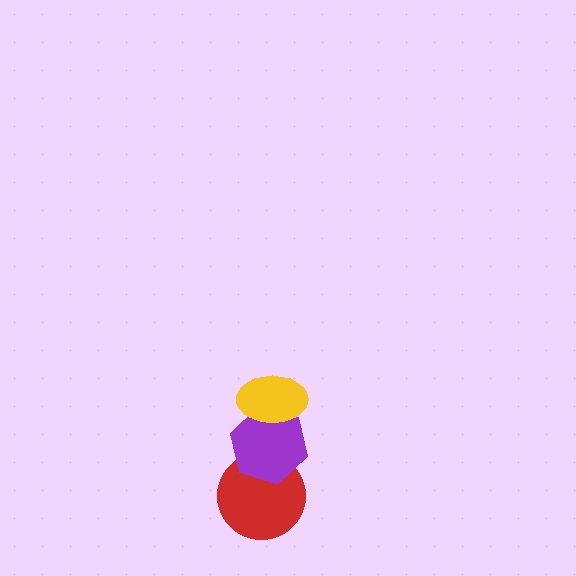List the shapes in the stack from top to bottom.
From top to bottom: the yellow ellipse, the purple hexagon, the red circle.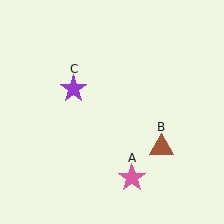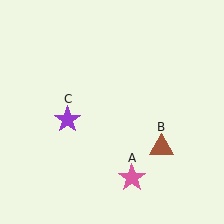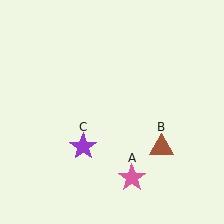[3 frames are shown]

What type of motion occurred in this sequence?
The purple star (object C) rotated counterclockwise around the center of the scene.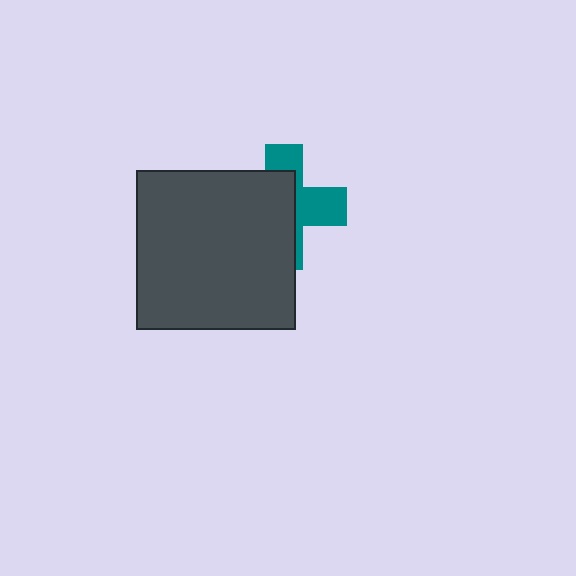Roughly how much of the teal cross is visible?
A small part of it is visible (roughly 43%).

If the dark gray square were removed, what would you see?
You would see the complete teal cross.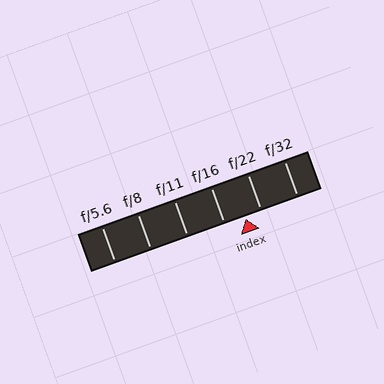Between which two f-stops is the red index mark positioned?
The index mark is between f/16 and f/22.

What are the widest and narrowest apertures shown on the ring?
The widest aperture shown is f/5.6 and the narrowest is f/32.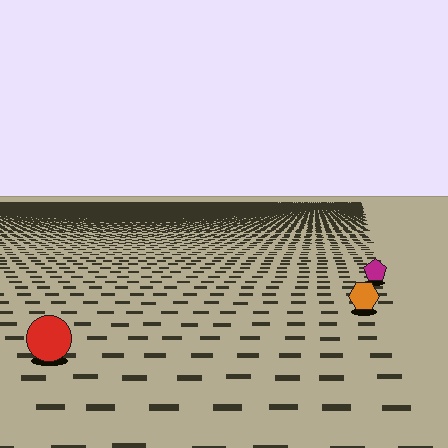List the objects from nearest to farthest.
From nearest to farthest: the red circle, the orange hexagon, the magenta pentagon.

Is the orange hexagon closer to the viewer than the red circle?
No. The red circle is closer — you can tell from the texture gradient: the ground texture is coarser near it.